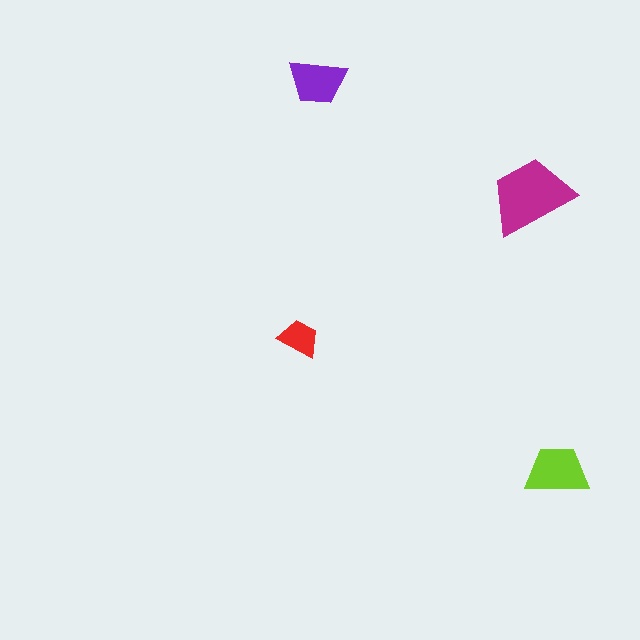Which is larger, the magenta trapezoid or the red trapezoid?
The magenta one.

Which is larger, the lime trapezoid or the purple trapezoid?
The lime one.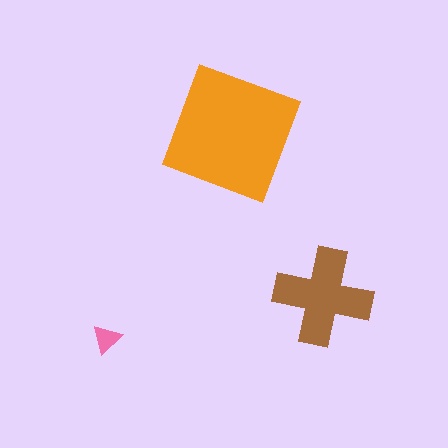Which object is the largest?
The orange square.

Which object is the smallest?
The pink triangle.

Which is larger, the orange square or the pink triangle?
The orange square.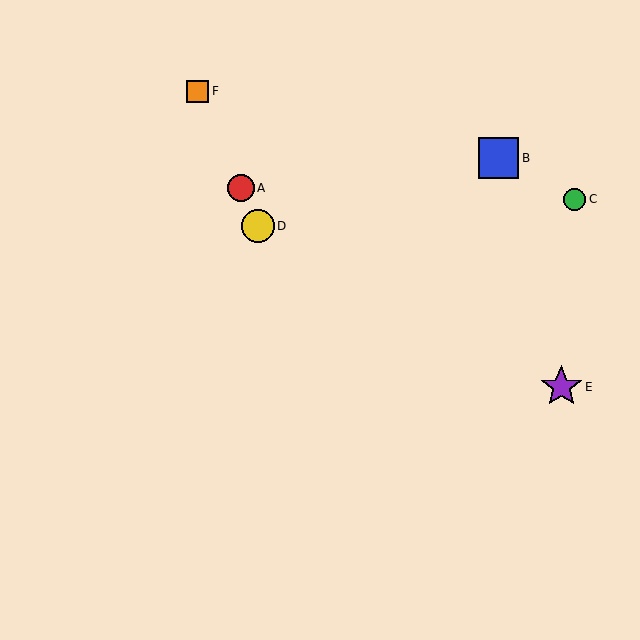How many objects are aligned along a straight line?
3 objects (A, D, F) are aligned along a straight line.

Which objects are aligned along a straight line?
Objects A, D, F are aligned along a straight line.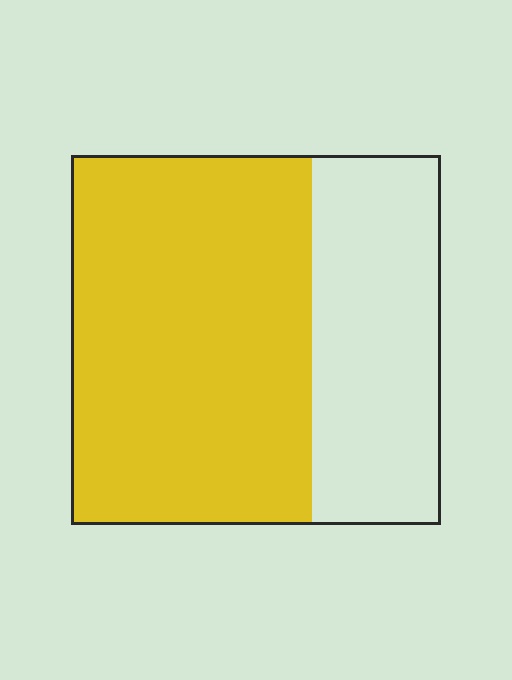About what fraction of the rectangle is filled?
About two thirds (2/3).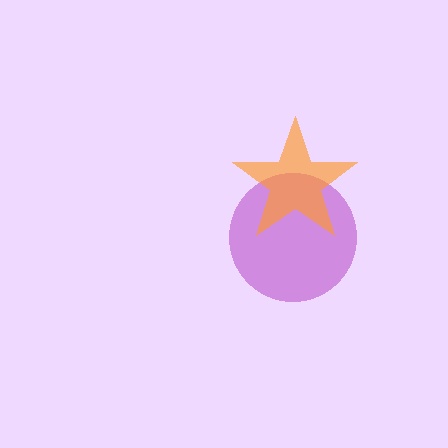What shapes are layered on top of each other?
The layered shapes are: a purple circle, an orange star.